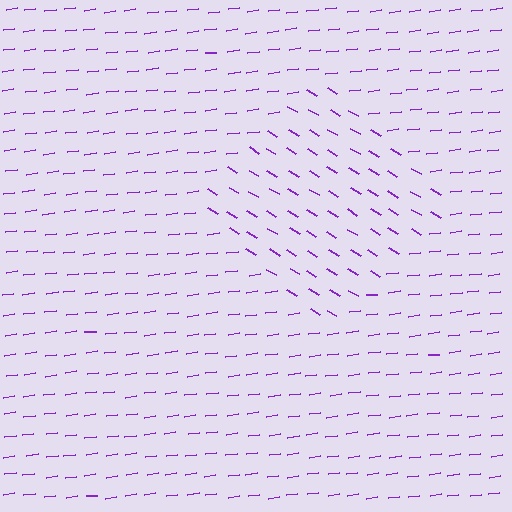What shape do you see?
I see a diamond.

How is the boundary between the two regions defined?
The boundary is defined purely by a change in line orientation (approximately 39 degrees difference). All lines are the same color and thickness.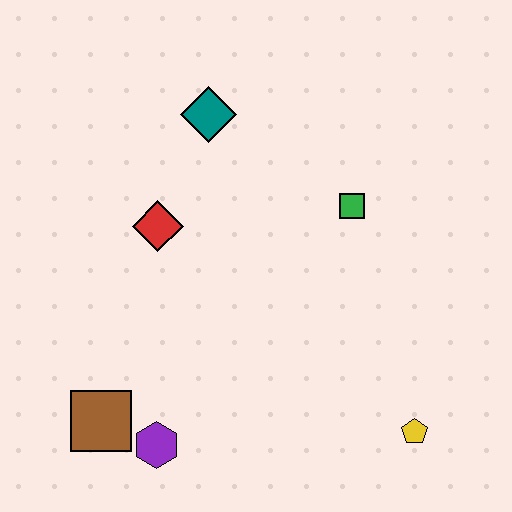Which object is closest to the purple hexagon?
The brown square is closest to the purple hexagon.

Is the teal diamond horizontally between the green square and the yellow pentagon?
No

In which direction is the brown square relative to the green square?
The brown square is to the left of the green square.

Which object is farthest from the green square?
The brown square is farthest from the green square.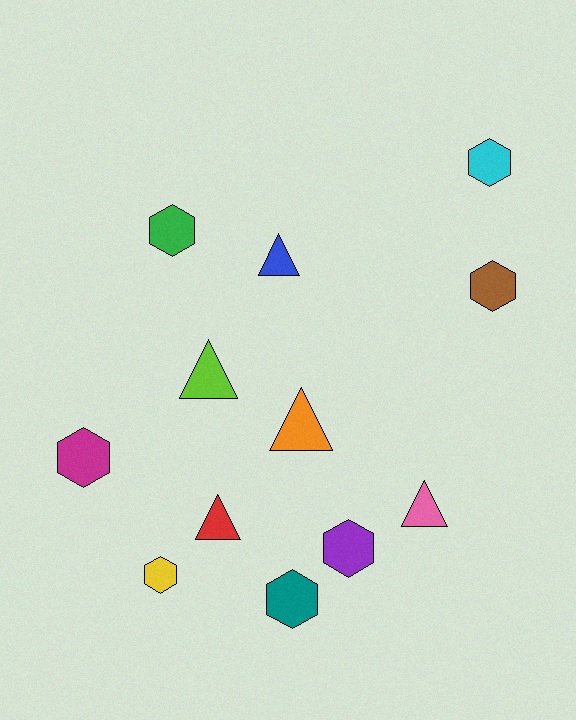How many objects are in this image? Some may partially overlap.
There are 12 objects.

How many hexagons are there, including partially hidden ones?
There are 7 hexagons.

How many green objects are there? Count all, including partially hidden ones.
There is 1 green object.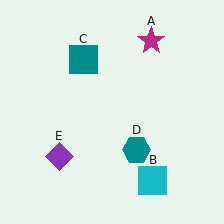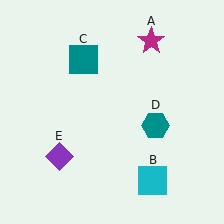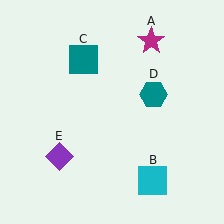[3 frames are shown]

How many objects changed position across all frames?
1 object changed position: teal hexagon (object D).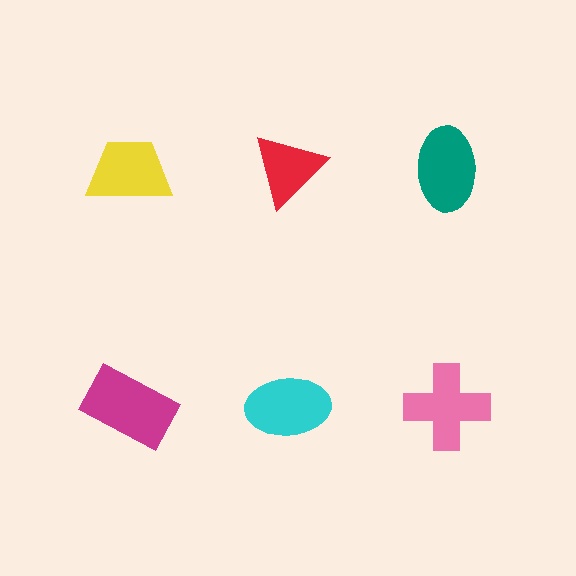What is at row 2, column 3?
A pink cross.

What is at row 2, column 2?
A cyan ellipse.